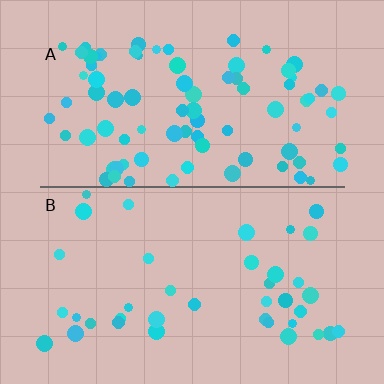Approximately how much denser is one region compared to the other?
Approximately 2.1× — region A over region B.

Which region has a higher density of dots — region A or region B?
A (the top).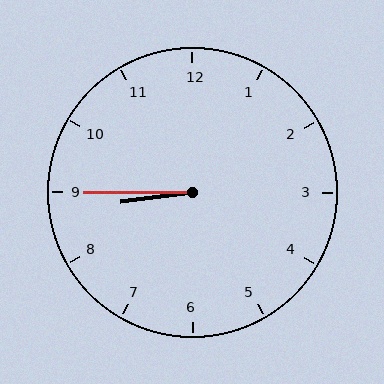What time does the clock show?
8:45.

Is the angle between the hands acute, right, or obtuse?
It is acute.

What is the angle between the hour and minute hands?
Approximately 8 degrees.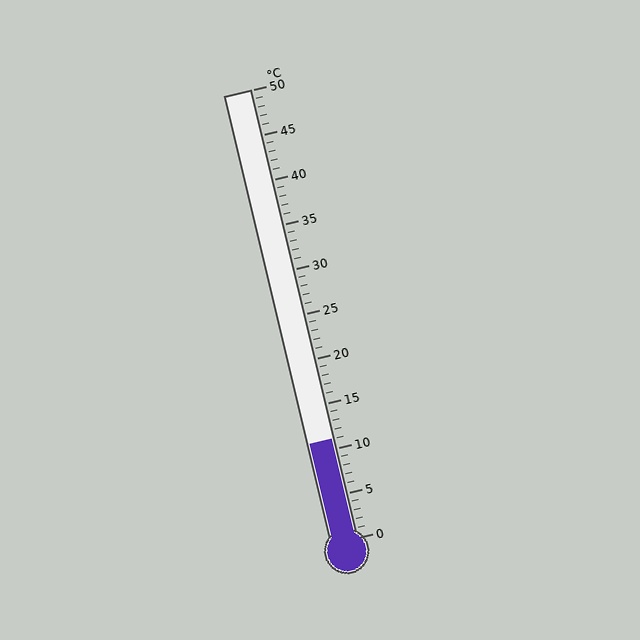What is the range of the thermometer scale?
The thermometer scale ranges from 0°C to 50°C.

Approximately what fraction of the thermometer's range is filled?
The thermometer is filled to approximately 20% of its range.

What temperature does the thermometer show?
The thermometer shows approximately 11°C.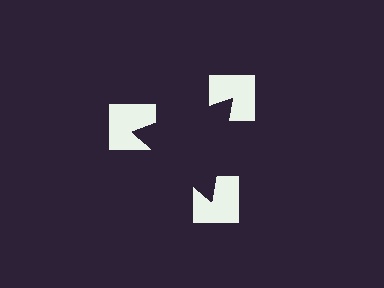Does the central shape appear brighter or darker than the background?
It typically appears slightly darker than the background, even though no actual brightness change is drawn.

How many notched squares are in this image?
There are 3 — one at each vertex of the illusory triangle.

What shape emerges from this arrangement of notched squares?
An illusory triangle — its edges are inferred from the aligned wedge cuts in the notched squares, not physically drawn.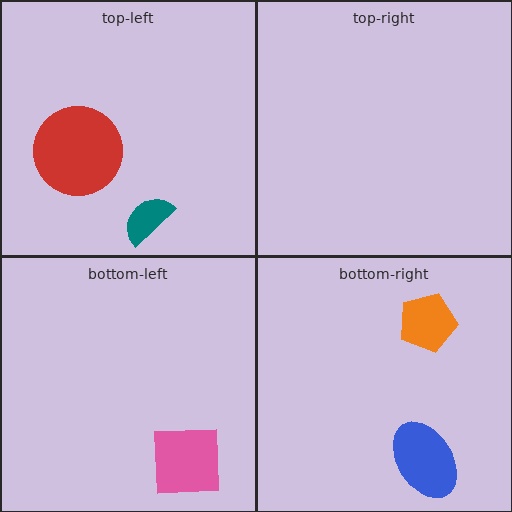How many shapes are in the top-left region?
2.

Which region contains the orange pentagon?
The bottom-right region.